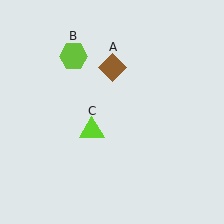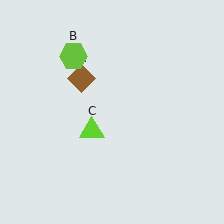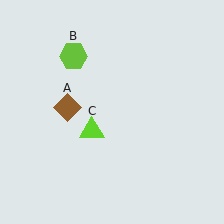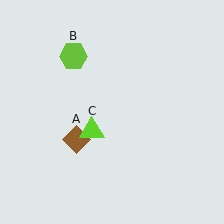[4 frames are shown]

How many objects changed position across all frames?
1 object changed position: brown diamond (object A).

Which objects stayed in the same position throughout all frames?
Lime hexagon (object B) and lime triangle (object C) remained stationary.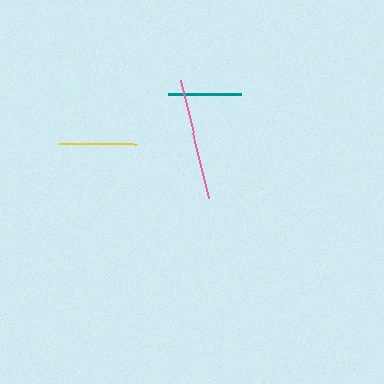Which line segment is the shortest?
The teal line is the shortest at approximately 74 pixels.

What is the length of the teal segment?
The teal segment is approximately 74 pixels long.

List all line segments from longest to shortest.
From longest to shortest: pink, yellow, teal.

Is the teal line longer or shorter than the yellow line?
The yellow line is longer than the teal line.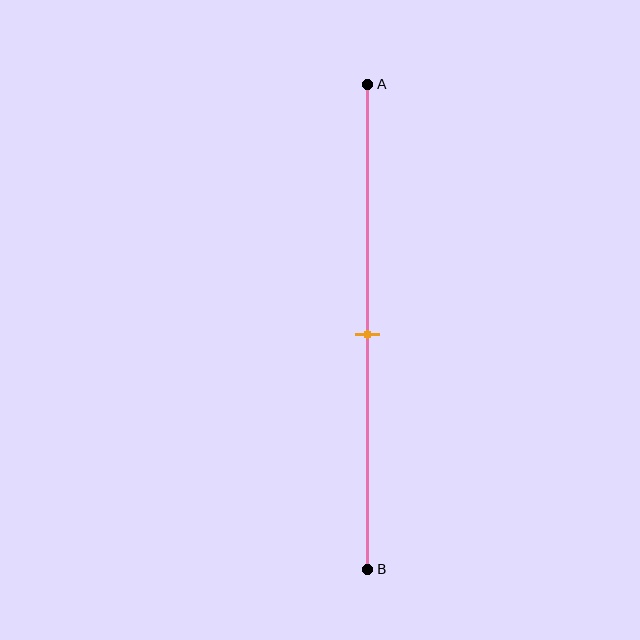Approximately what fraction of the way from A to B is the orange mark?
The orange mark is approximately 50% of the way from A to B.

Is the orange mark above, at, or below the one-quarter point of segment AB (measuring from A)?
The orange mark is below the one-quarter point of segment AB.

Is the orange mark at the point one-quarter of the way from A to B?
No, the mark is at about 50% from A, not at the 25% one-quarter point.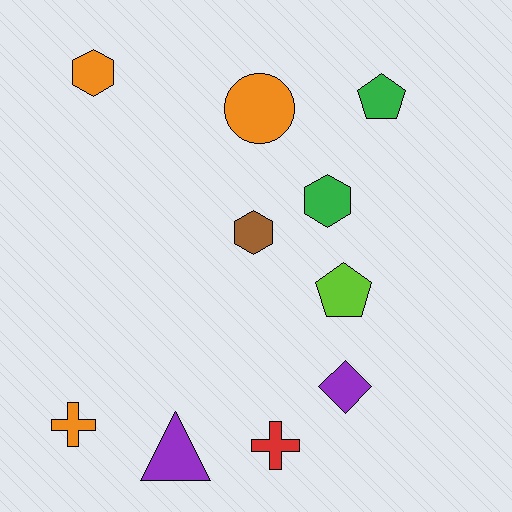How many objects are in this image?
There are 10 objects.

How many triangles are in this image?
There is 1 triangle.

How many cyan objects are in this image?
There are no cyan objects.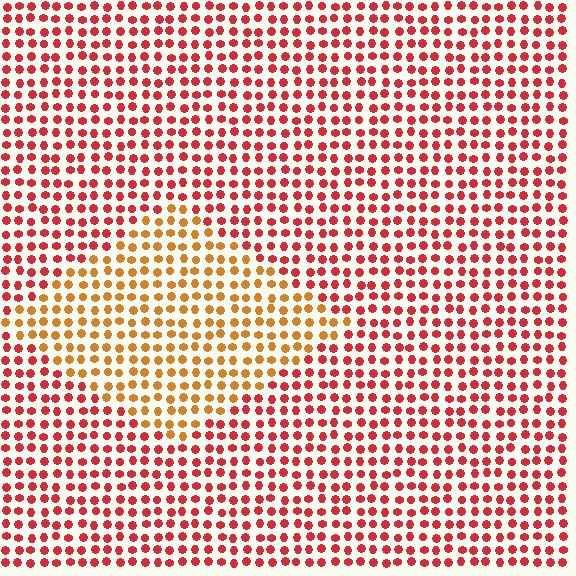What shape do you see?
I see a diamond.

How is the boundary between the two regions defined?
The boundary is defined purely by a slight shift in hue (about 37 degrees). Spacing, size, and orientation are identical on both sides.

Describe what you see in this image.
The image is filled with small red elements in a uniform arrangement. A diamond-shaped region is visible where the elements are tinted to a slightly different hue, forming a subtle color boundary.